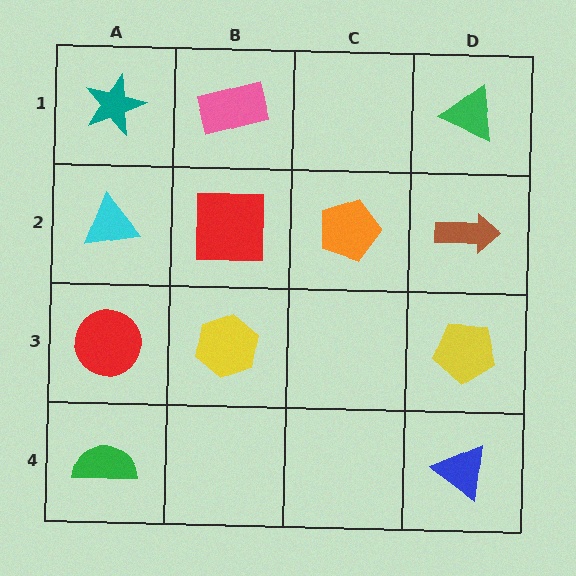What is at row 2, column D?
A brown arrow.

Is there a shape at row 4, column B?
No, that cell is empty.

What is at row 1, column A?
A teal star.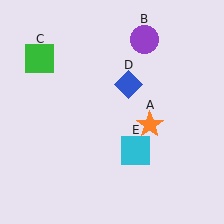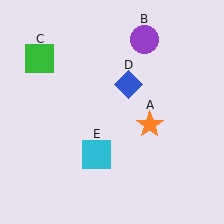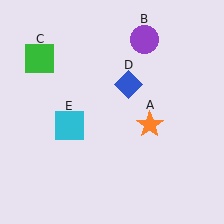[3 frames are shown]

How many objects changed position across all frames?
1 object changed position: cyan square (object E).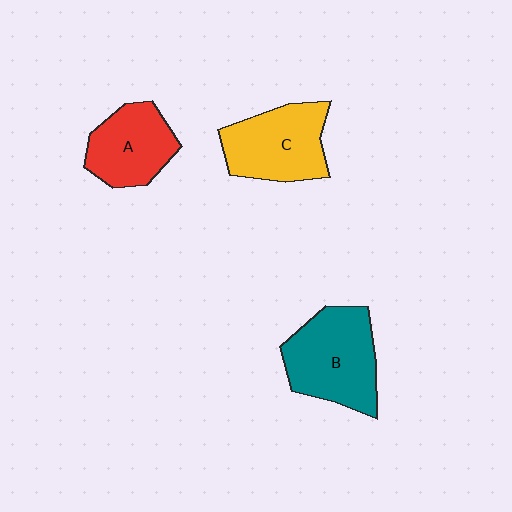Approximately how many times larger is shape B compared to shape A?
Approximately 1.3 times.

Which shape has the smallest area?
Shape A (red).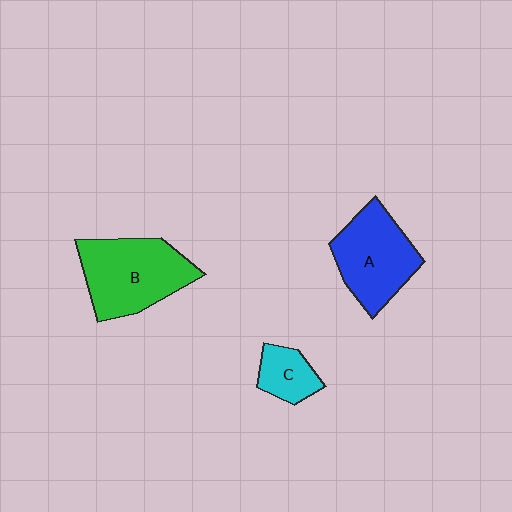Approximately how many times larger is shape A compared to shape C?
Approximately 2.2 times.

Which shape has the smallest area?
Shape C (cyan).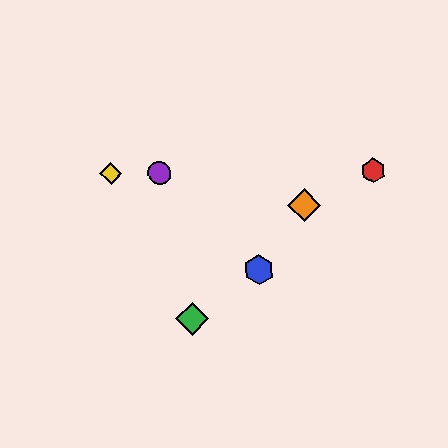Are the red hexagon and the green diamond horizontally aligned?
No, the red hexagon is at y≈171 and the green diamond is at y≈319.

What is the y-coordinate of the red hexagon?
The red hexagon is at y≈171.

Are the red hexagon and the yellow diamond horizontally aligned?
Yes, both are at y≈171.